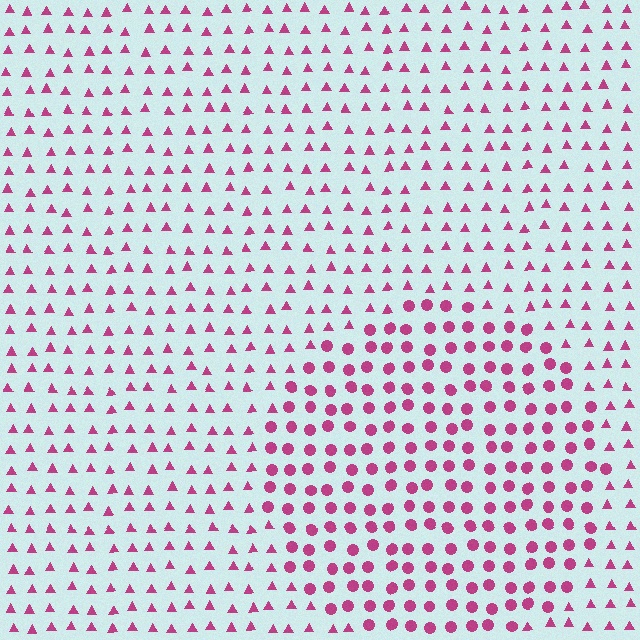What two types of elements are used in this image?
The image uses circles inside the circle region and triangles outside it.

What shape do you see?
I see a circle.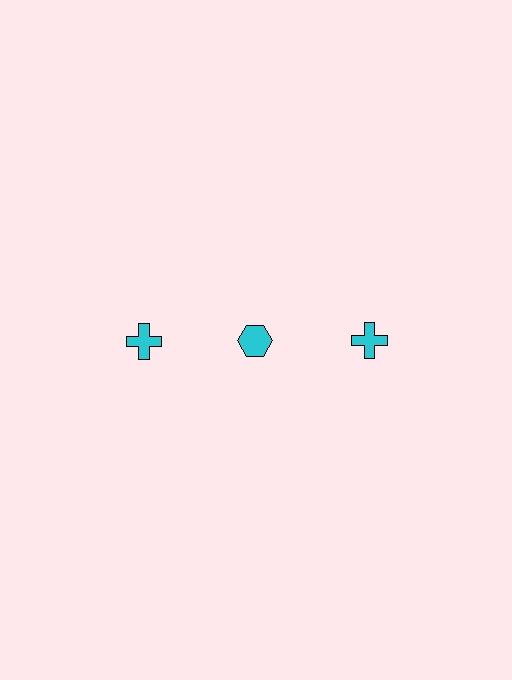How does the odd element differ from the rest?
It has a different shape: hexagon instead of cross.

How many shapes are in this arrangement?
There are 3 shapes arranged in a grid pattern.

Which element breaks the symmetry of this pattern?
The cyan hexagon in the top row, second from left column breaks the symmetry. All other shapes are cyan crosses.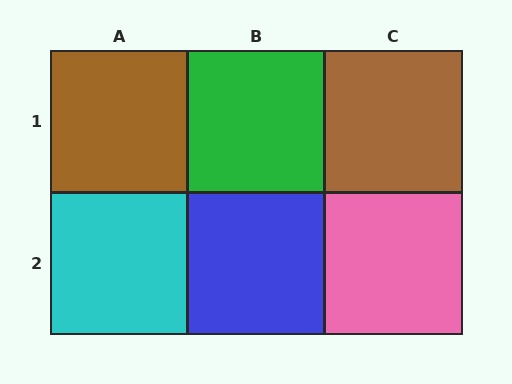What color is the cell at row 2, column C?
Pink.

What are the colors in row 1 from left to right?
Brown, green, brown.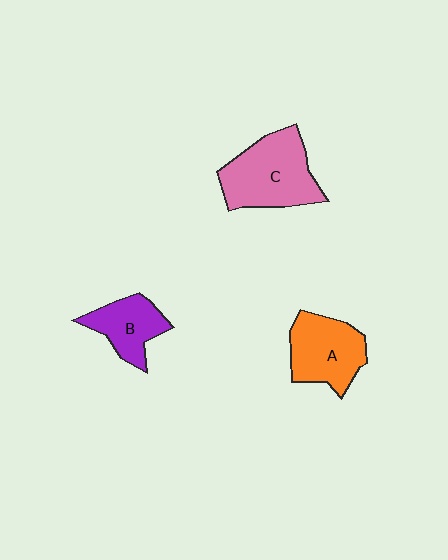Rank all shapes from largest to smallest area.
From largest to smallest: C (pink), A (orange), B (purple).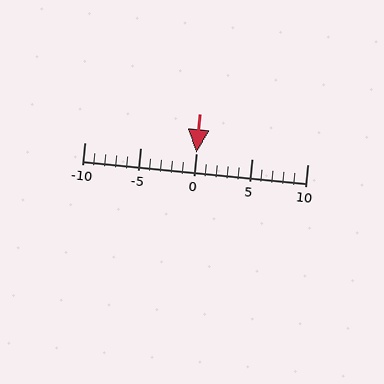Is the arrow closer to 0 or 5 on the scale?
The arrow is closer to 0.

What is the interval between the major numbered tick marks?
The major tick marks are spaced 5 units apart.